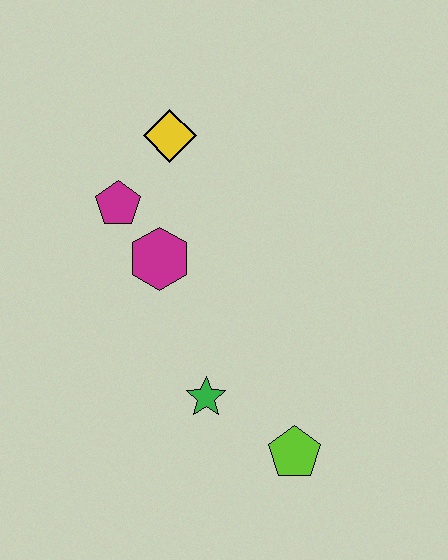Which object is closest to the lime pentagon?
The green star is closest to the lime pentagon.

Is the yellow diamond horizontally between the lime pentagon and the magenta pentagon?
Yes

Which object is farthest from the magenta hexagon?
The lime pentagon is farthest from the magenta hexagon.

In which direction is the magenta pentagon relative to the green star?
The magenta pentagon is above the green star.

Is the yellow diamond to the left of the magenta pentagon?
No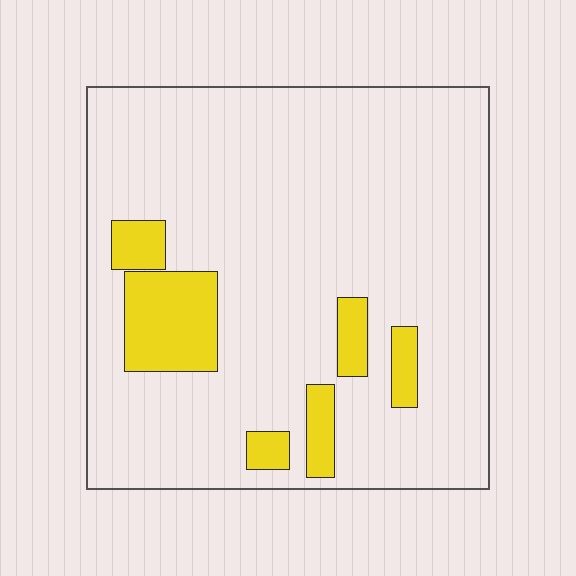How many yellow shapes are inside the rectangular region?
6.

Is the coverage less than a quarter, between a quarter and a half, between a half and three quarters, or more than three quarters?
Less than a quarter.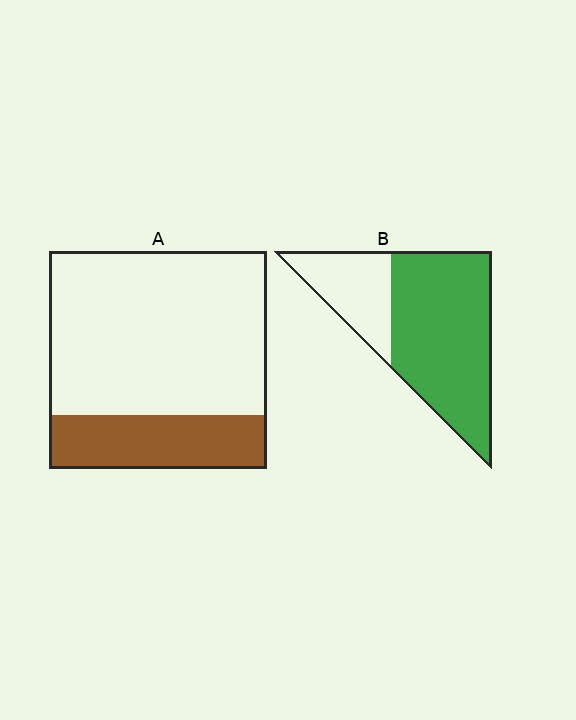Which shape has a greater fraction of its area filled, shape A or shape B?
Shape B.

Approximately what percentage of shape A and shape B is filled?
A is approximately 25% and B is approximately 70%.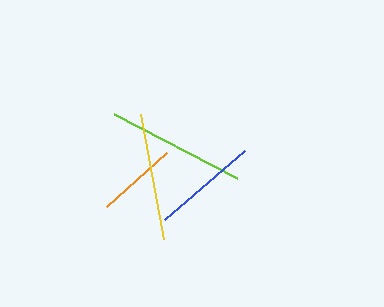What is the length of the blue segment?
The blue segment is approximately 105 pixels long.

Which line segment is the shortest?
The orange line is the shortest at approximately 81 pixels.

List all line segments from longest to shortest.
From longest to shortest: lime, yellow, blue, orange.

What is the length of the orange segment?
The orange segment is approximately 81 pixels long.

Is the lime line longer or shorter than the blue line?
The lime line is longer than the blue line.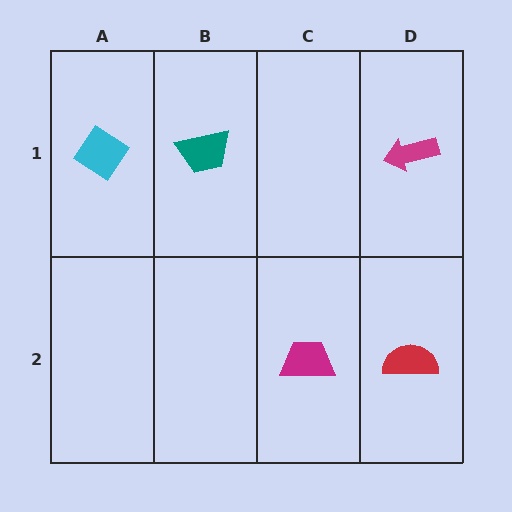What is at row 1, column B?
A teal trapezoid.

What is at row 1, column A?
A cyan diamond.